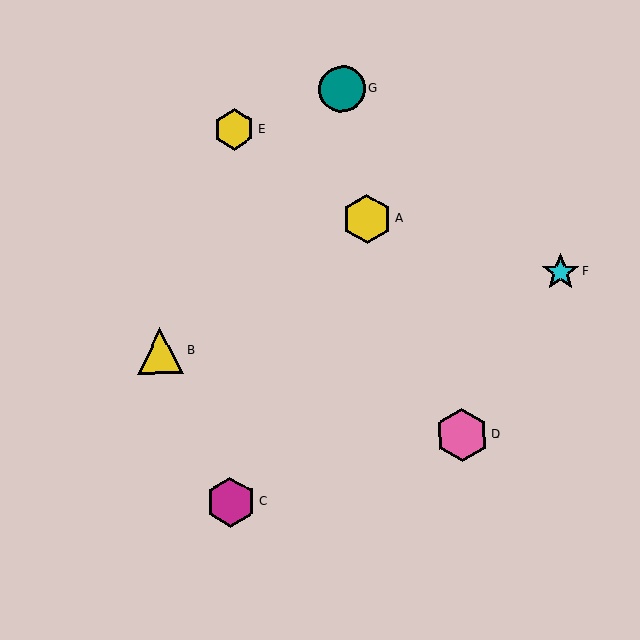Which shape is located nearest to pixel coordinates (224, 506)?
The magenta hexagon (labeled C) at (231, 502) is nearest to that location.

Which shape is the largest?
The pink hexagon (labeled D) is the largest.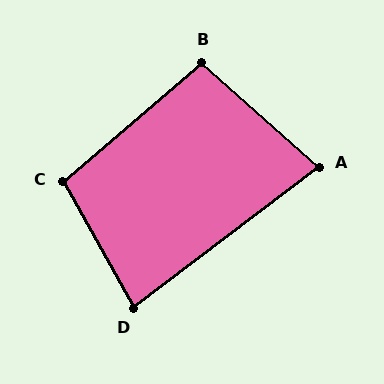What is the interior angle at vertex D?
Approximately 82 degrees (acute).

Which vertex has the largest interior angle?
C, at approximately 101 degrees.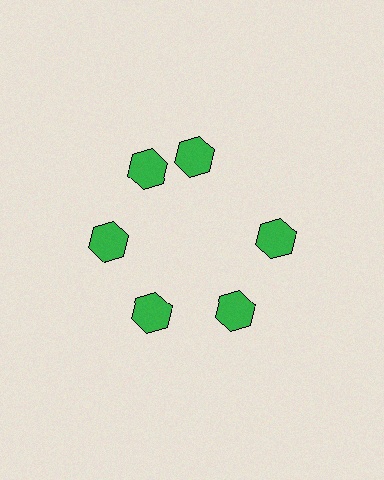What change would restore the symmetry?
The symmetry would be restored by rotating it back into even spacing with its neighbors so that all 6 hexagons sit at equal angles and equal distance from the center.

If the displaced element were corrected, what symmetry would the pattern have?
It would have 6-fold rotational symmetry — the pattern would map onto itself every 60 degrees.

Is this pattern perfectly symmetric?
No. The 6 green hexagons are arranged in a ring, but one element near the 1 o'clock position is rotated out of alignment along the ring, breaking the 6-fold rotational symmetry.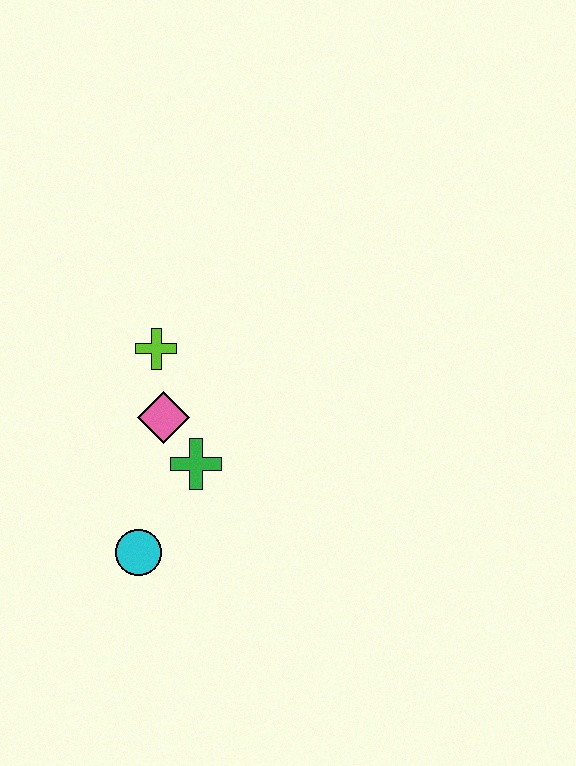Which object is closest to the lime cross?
The pink diamond is closest to the lime cross.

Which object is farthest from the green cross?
The lime cross is farthest from the green cross.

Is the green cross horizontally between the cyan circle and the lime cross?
No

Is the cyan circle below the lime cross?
Yes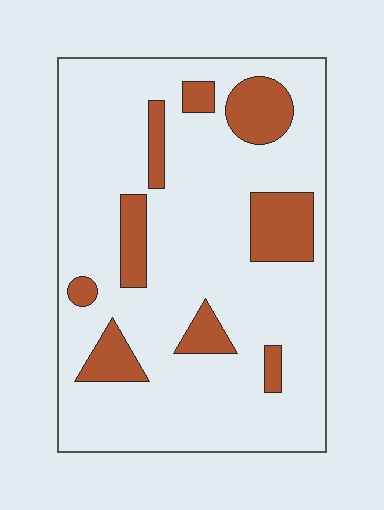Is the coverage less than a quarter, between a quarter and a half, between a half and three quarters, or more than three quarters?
Less than a quarter.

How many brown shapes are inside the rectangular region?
9.